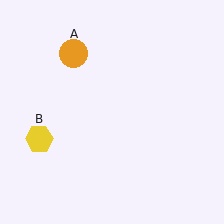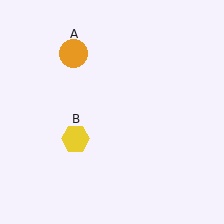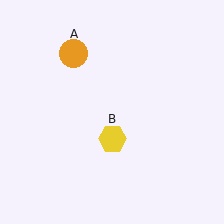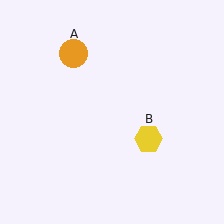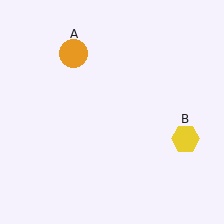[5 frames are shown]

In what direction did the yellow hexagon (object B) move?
The yellow hexagon (object B) moved right.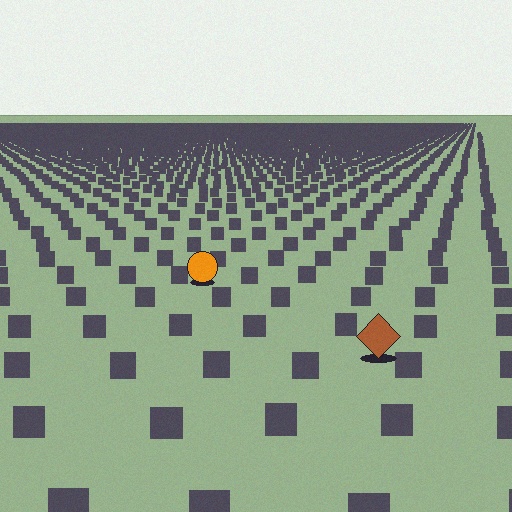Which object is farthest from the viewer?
The orange circle is farthest from the viewer. It appears smaller and the ground texture around it is denser.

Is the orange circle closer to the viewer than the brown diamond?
No. The brown diamond is closer — you can tell from the texture gradient: the ground texture is coarser near it.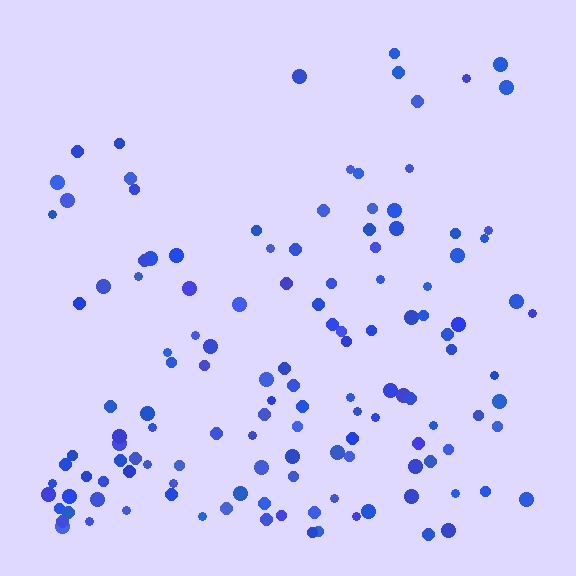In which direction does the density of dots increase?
From top to bottom, with the bottom side densest.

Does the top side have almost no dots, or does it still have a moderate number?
Still a moderate number, just noticeably fewer than the bottom.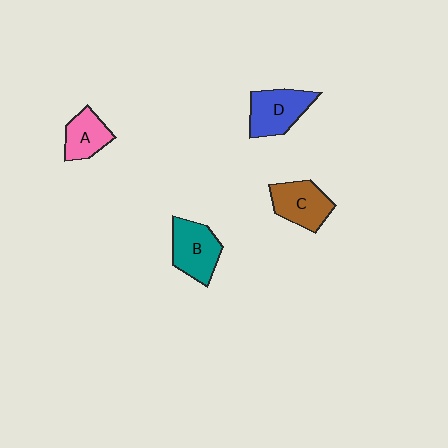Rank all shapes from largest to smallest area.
From largest to smallest: D (blue), B (teal), C (brown), A (pink).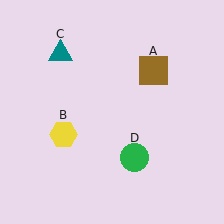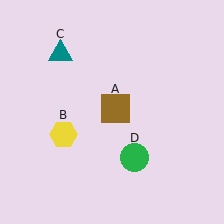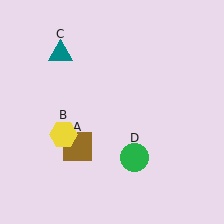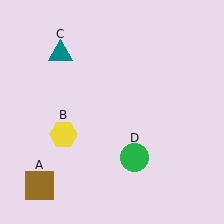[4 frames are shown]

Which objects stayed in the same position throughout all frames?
Yellow hexagon (object B) and teal triangle (object C) and green circle (object D) remained stationary.